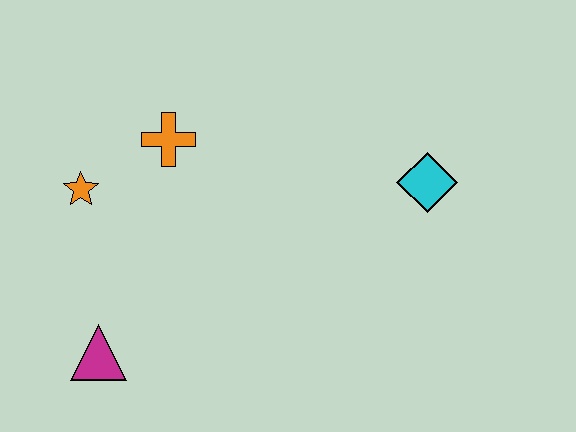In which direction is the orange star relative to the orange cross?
The orange star is to the left of the orange cross.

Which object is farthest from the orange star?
The cyan diamond is farthest from the orange star.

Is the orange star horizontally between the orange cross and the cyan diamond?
No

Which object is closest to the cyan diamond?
The orange cross is closest to the cyan diamond.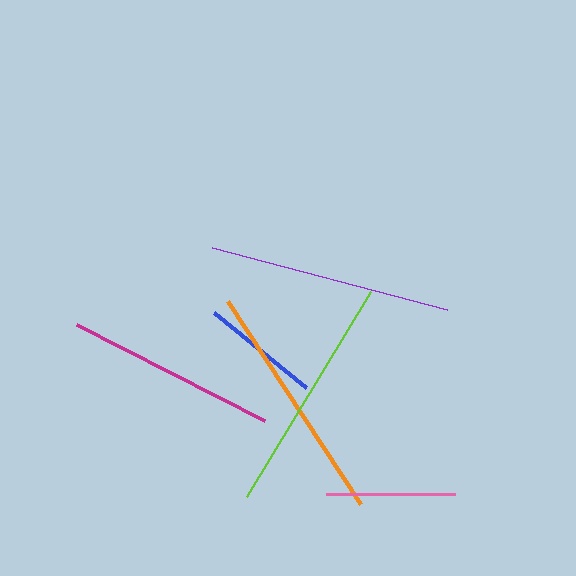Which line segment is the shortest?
The blue line is the shortest at approximately 119 pixels.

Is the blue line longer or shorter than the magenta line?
The magenta line is longer than the blue line.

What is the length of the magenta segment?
The magenta segment is approximately 211 pixels long.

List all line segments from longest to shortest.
From longest to shortest: purple, orange, lime, magenta, pink, blue.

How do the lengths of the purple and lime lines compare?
The purple and lime lines are approximately the same length.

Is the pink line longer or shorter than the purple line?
The purple line is longer than the pink line.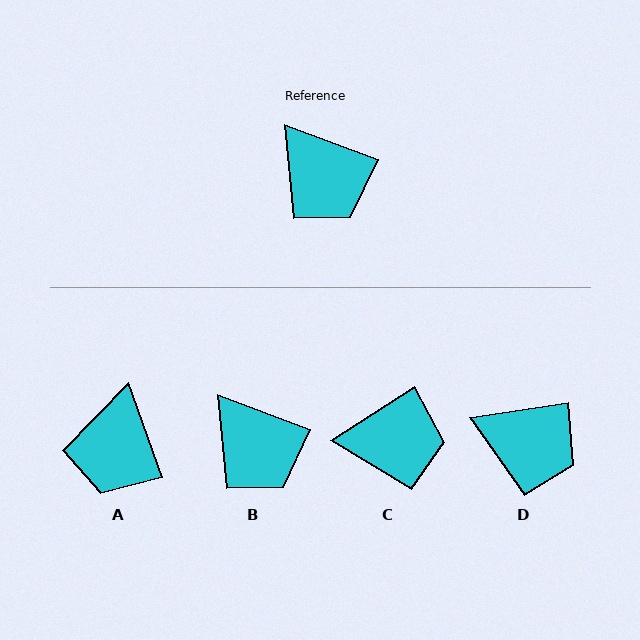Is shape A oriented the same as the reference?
No, it is off by about 50 degrees.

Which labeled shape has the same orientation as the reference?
B.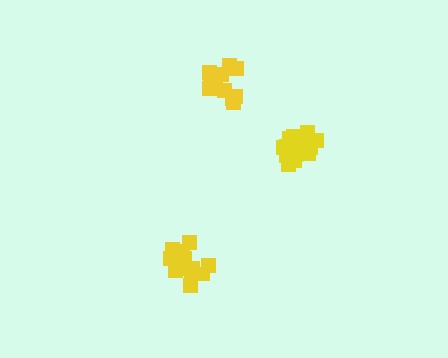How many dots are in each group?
Group 1: 15 dots, Group 2: 13 dots, Group 3: 16 dots (44 total).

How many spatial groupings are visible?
There are 3 spatial groupings.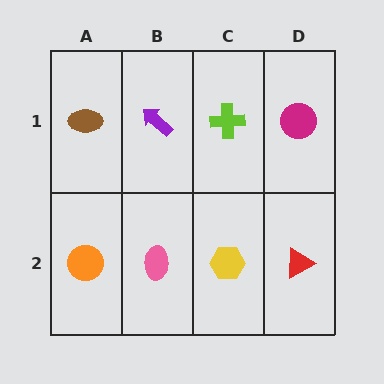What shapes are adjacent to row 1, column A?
An orange circle (row 2, column A), a purple arrow (row 1, column B).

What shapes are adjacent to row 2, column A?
A brown ellipse (row 1, column A), a pink ellipse (row 2, column B).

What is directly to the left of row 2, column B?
An orange circle.